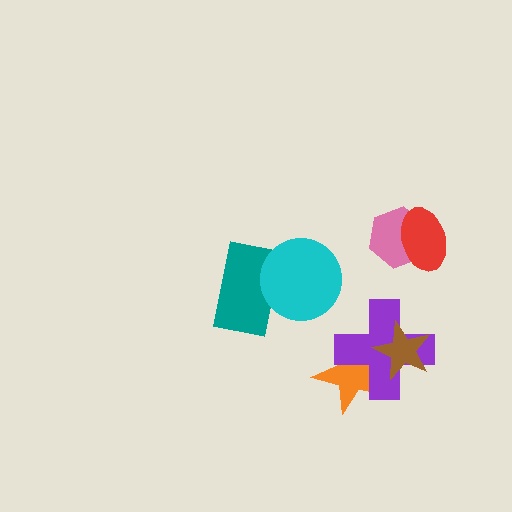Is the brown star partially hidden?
No, no other shape covers it.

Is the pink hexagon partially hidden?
Yes, it is partially covered by another shape.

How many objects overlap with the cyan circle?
1 object overlaps with the cyan circle.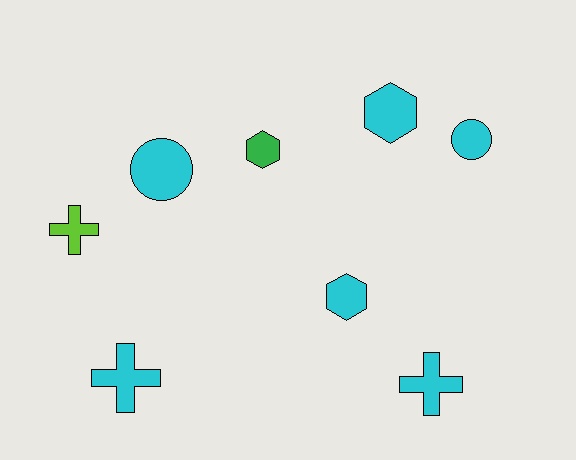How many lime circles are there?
There are no lime circles.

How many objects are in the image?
There are 8 objects.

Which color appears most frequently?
Cyan, with 6 objects.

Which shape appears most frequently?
Cross, with 3 objects.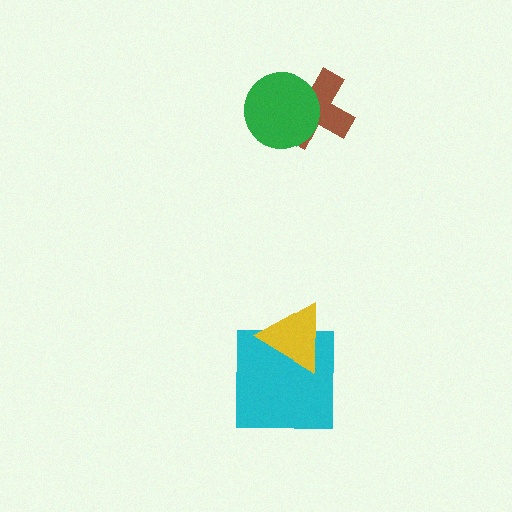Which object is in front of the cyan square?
The yellow triangle is in front of the cyan square.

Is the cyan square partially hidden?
Yes, it is partially covered by another shape.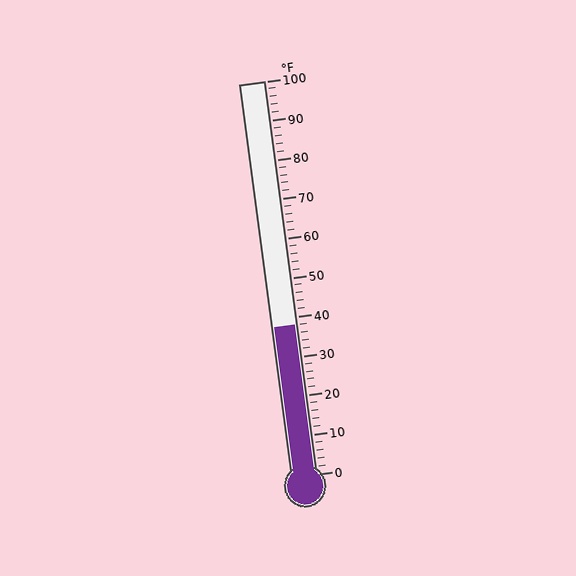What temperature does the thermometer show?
The thermometer shows approximately 38°F.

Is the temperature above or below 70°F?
The temperature is below 70°F.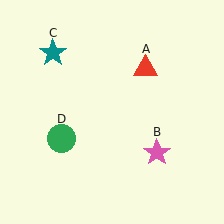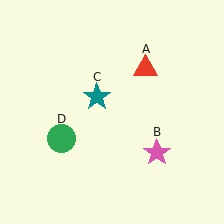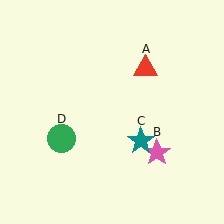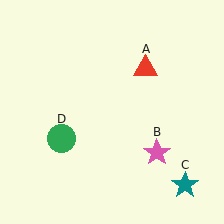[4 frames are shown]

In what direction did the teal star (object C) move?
The teal star (object C) moved down and to the right.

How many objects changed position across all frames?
1 object changed position: teal star (object C).